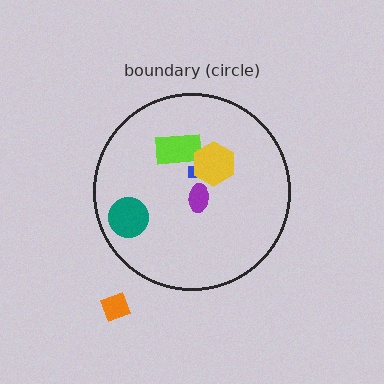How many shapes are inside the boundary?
5 inside, 1 outside.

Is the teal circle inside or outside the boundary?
Inside.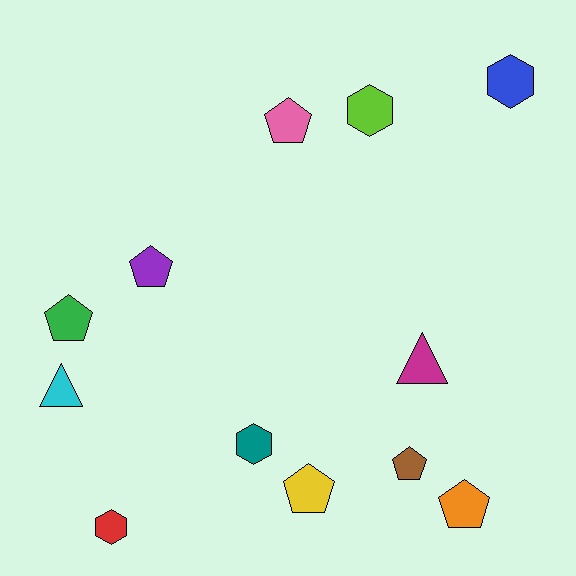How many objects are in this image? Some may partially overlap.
There are 12 objects.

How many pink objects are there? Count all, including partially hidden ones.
There is 1 pink object.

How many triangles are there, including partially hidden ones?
There are 2 triangles.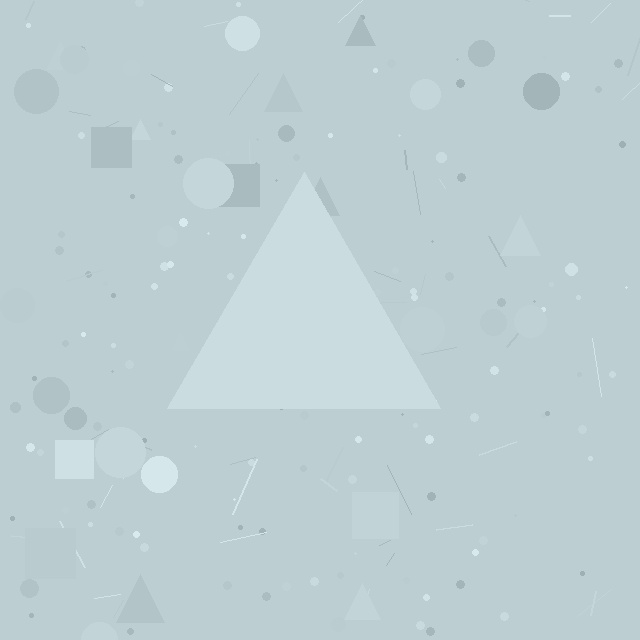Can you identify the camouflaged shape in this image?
The camouflaged shape is a triangle.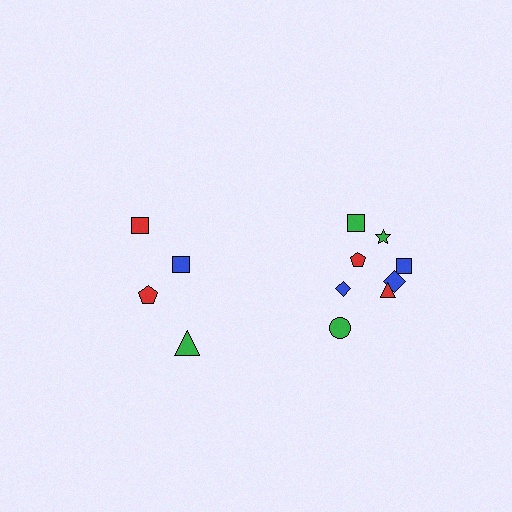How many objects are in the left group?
There are 4 objects.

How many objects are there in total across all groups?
There are 12 objects.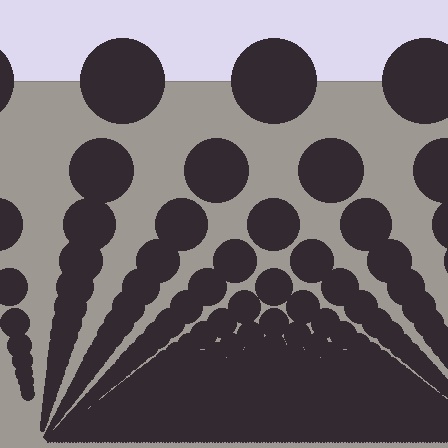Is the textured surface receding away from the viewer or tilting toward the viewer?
The surface appears to tilt toward the viewer. Texture elements get larger and sparser toward the top.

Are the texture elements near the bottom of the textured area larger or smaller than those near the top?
Smaller. The gradient is inverted — elements near the bottom are smaller and denser.